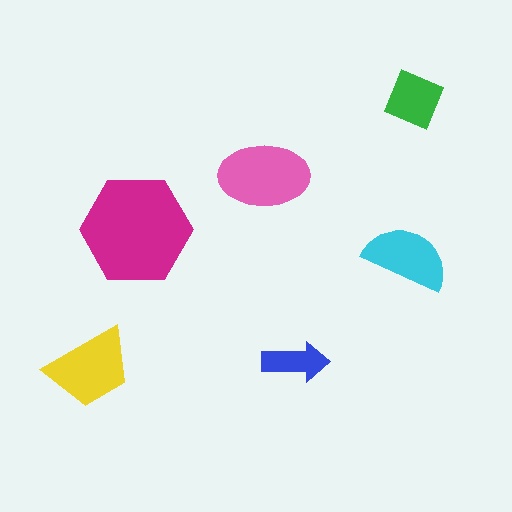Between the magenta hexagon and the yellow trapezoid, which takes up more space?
The magenta hexagon.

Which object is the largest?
The magenta hexagon.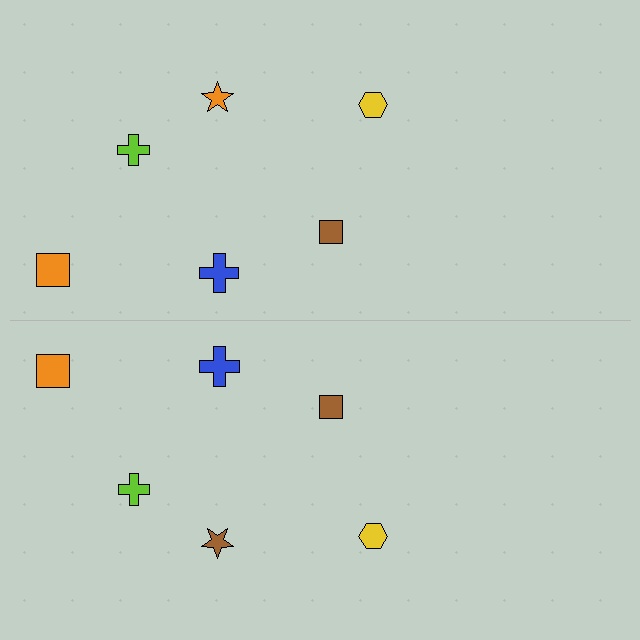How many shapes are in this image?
There are 12 shapes in this image.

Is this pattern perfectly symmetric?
No, the pattern is not perfectly symmetric. The brown star on the bottom side breaks the symmetry — its mirror counterpart is orange.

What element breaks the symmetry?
The brown star on the bottom side breaks the symmetry — its mirror counterpart is orange.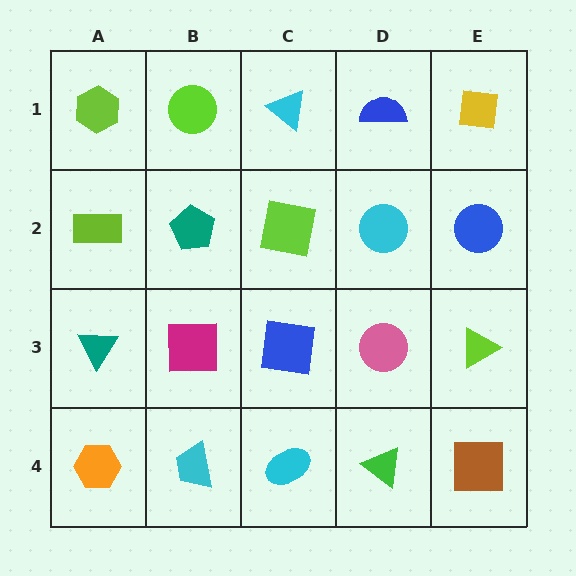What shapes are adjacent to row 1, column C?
A lime square (row 2, column C), a lime circle (row 1, column B), a blue semicircle (row 1, column D).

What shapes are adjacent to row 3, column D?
A cyan circle (row 2, column D), a green triangle (row 4, column D), a blue square (row 3, column C), a lime triangle (row 3, column E).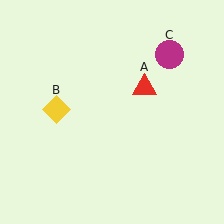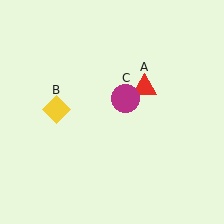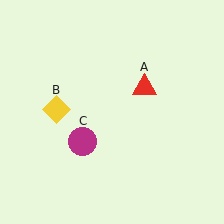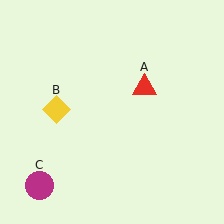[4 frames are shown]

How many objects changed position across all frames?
1 object changed position: magenta circle (object C).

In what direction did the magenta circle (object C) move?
The magenta circle (object C) moved down and to the left.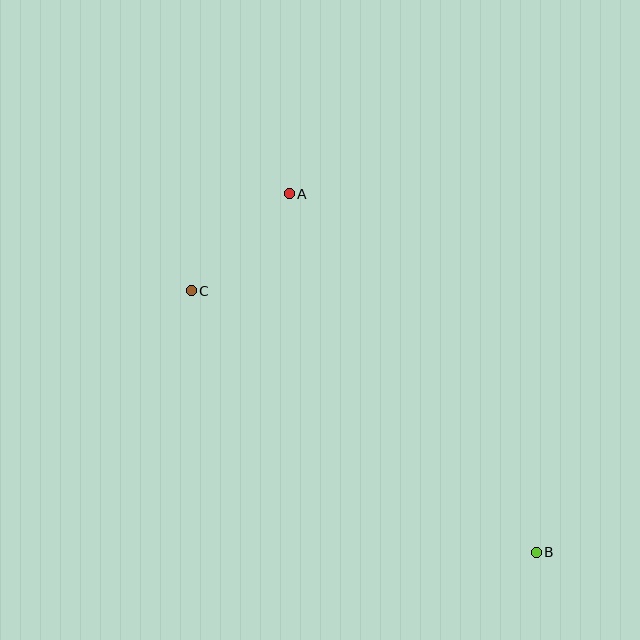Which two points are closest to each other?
Points A and C are closest to each other.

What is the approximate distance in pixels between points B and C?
The distance between B and C is approximately 433 pixels.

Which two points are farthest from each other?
Points A and B are farthest from each other.